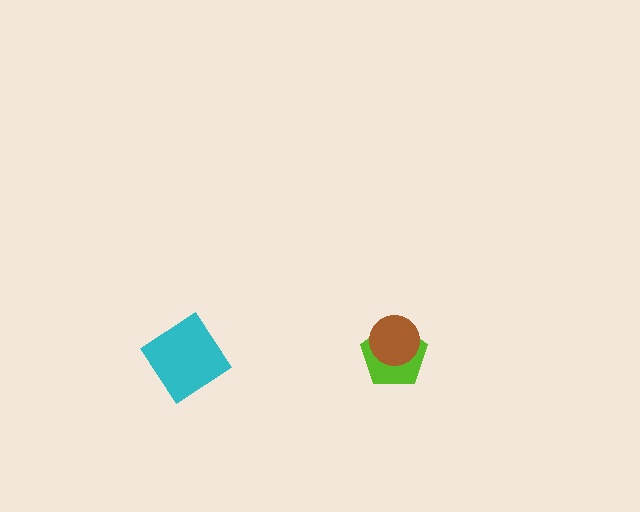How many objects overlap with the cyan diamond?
0 objects overlap with the cyan diamond.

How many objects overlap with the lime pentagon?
1 object overlaps with the lime pentagon.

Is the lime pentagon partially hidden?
Yes, it is partially covered by another shape.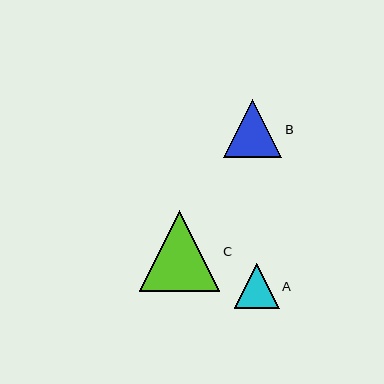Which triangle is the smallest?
Triangle A is the smallest with a size of approximately 45 pixels.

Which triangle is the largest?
Triangle C is the largest with a size of approximately 80 pixels.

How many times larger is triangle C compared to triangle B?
Triangle C is approximately 1.4 times the size of triangle B.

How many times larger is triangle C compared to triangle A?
Triangle C is approximately 1.8 times the size of triangle A.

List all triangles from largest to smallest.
From largest to smallest: C, B, A.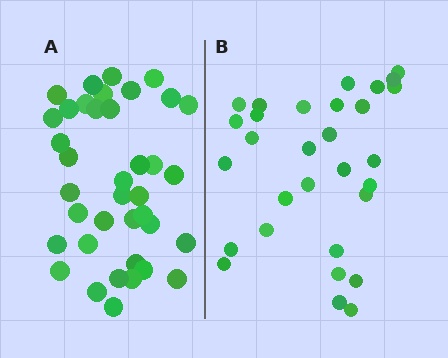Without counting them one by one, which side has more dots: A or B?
Region A (the left region) has more dots.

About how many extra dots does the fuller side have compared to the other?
Region A has roughly 8 or so more dots than region B.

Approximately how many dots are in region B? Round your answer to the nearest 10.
About 30 dots.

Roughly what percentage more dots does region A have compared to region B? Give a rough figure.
About 25% more.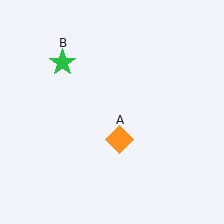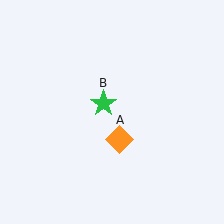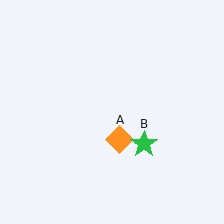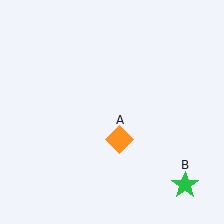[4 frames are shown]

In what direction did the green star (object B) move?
The green star (object B) moved down and to the right.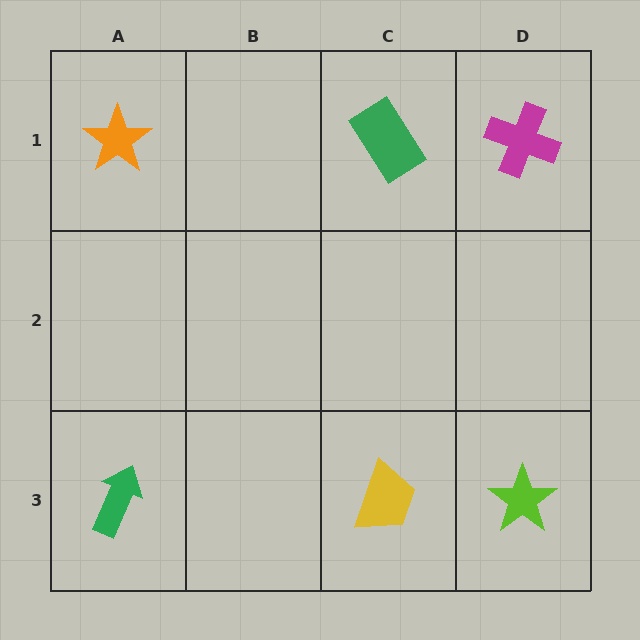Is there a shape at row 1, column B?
No, that cell is empty.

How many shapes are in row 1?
3 shapes.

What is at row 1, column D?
A magenta cross.